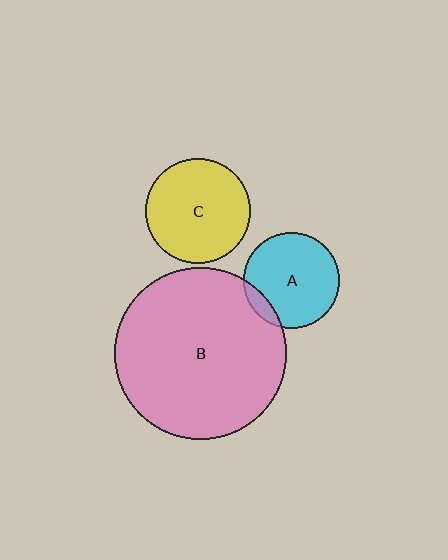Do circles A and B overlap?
Yes.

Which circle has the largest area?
Circle B (pink).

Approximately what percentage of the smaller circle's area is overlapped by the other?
Approximately 10%.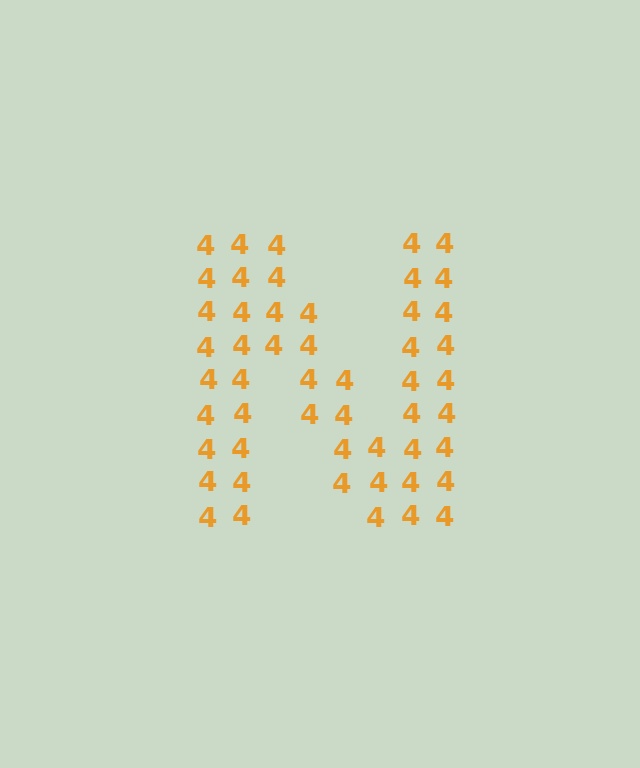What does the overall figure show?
The overall figure shows the letter N.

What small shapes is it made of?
It is made of small digit 4's.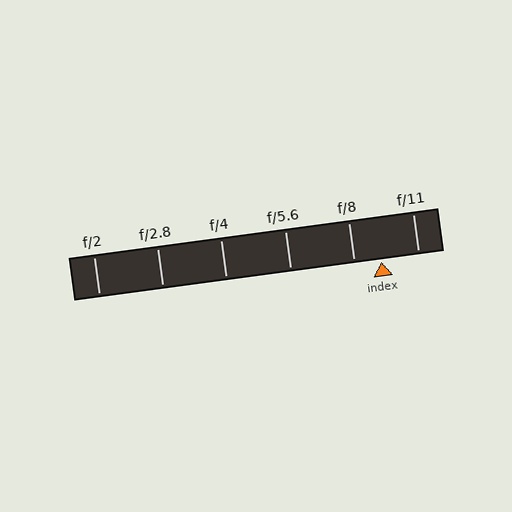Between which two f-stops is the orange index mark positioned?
The index mark is between f/8 and f/11.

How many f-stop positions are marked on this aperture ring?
There are 6 f-stop positions marked.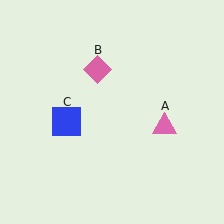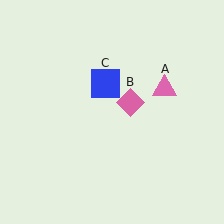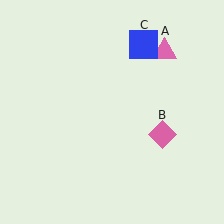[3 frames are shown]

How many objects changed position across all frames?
3 objects changed position: pink triangle (object A), pink diamond (object B), blue square (object C).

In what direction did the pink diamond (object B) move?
The pink diamond (object B) moved down and to the right.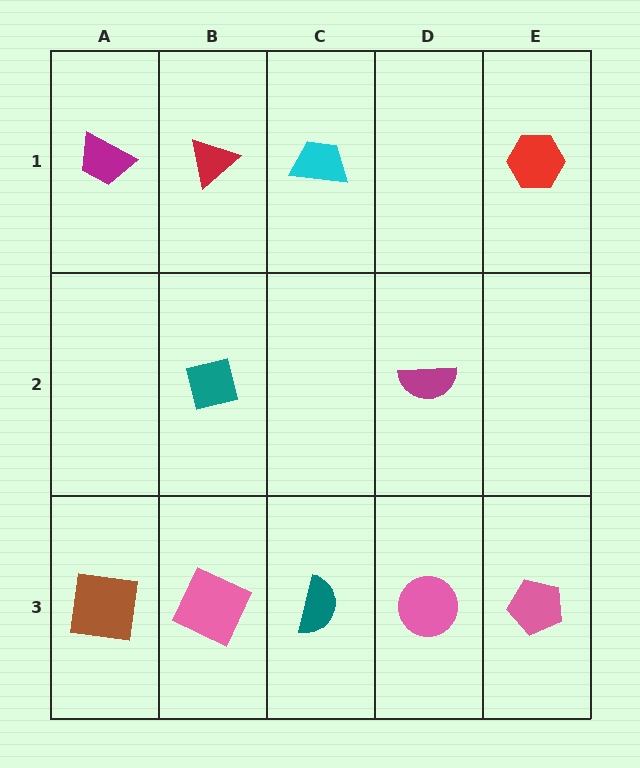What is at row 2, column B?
A teal square.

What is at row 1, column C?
A cyan trapezoid.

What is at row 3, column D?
A pink circle.